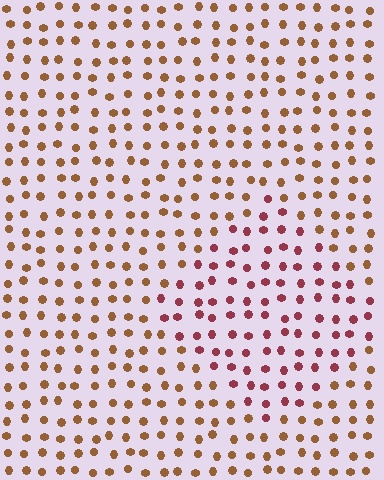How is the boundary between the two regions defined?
The boundary is defined purely by a slight shift in hue (about 41 degrees). Spacing, size, and orientation are identical on both sides.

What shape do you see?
I see a diamond.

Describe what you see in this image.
The image is filled with small brown elements in a uniform arrangement. A diamond-shaped region is visible where the elements are tinted to a slightly different hue, forming a subtle color boundary.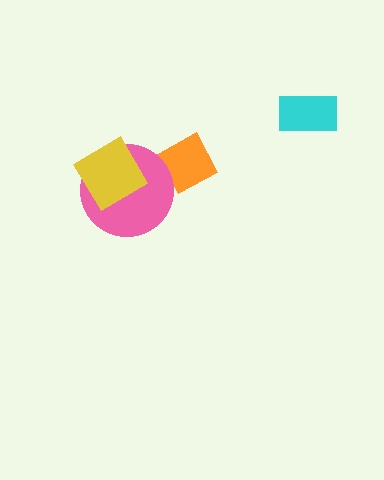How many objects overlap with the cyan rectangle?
0 objects overlap with the cyan rectangle.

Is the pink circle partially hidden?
Yes, it is partially covered by another shape.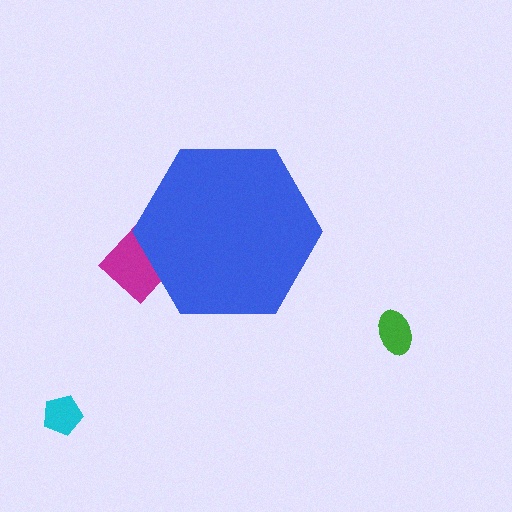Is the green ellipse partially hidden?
No, the green ellipse is fully visible.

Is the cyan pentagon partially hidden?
No, the cyan pentagon is fully visible.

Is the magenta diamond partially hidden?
Yes, the magenta diamond is partially hidden behind the blue hexagon.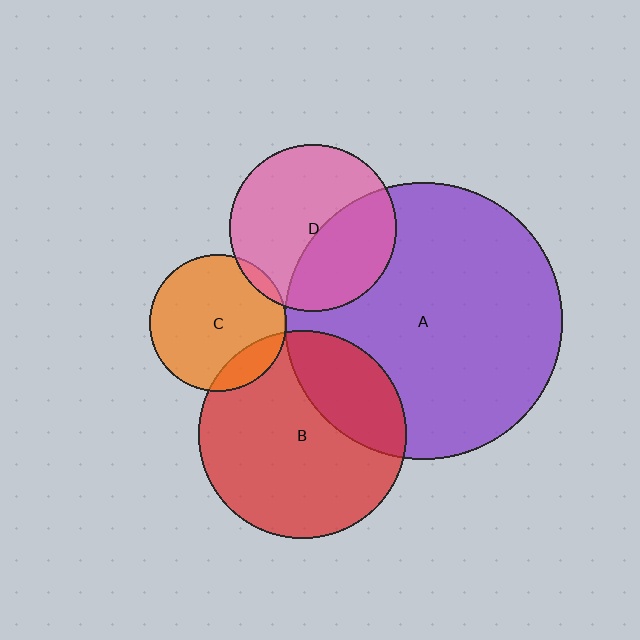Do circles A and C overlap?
Yes.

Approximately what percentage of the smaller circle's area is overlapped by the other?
Approximately 5%.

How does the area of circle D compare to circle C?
Approximately 1.5 times.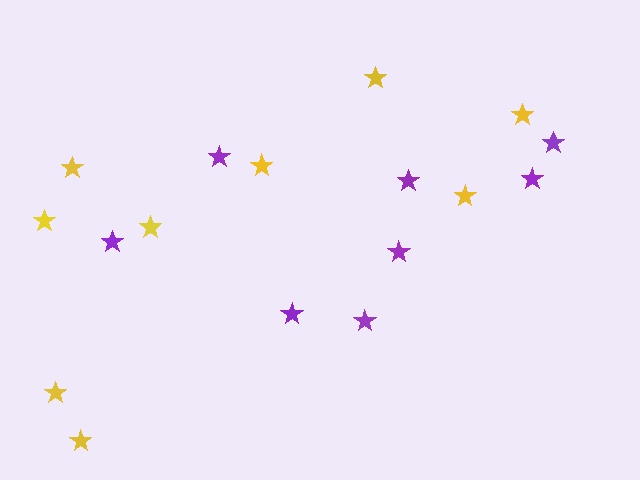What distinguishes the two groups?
There are 2 groups: one group of purple stars (8) and one group of yellow stars (9).